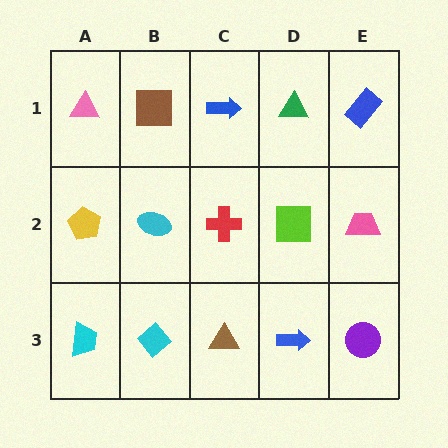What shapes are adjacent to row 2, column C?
A blue arrow (row 1, column C), a brown triangle (row 3, column C), a cyan ellipse (row 2, column B), a lime square (row 2, column D).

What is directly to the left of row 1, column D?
A blue arrow.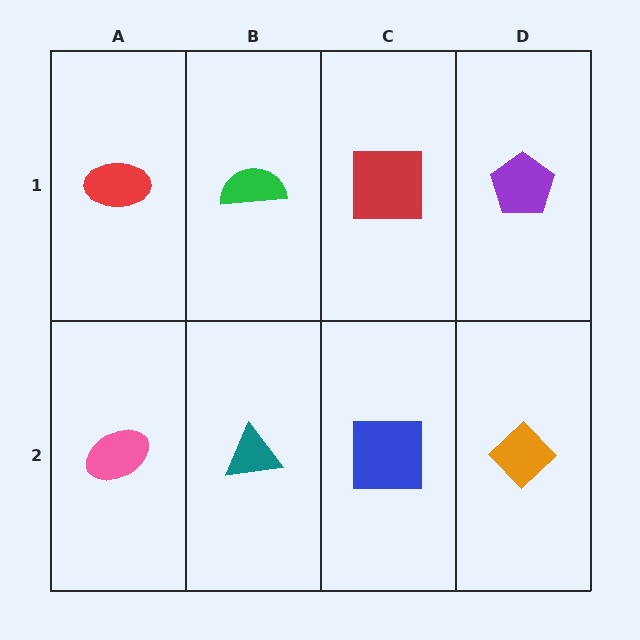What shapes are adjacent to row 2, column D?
A purple pentagon (row 1, column D), a blue square (row 2, column C).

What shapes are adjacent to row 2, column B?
A green semicircle (row 1, column B), a pink ellipse (row 2, column A), a blue square (row 2, column C).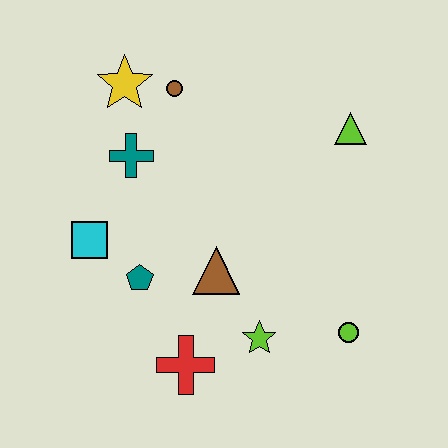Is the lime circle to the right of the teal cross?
Yes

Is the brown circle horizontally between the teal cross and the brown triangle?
Yes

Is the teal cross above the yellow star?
No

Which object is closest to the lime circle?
The lime star is closest to the lime circle.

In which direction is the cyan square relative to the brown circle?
The cyan square is below the brown circle.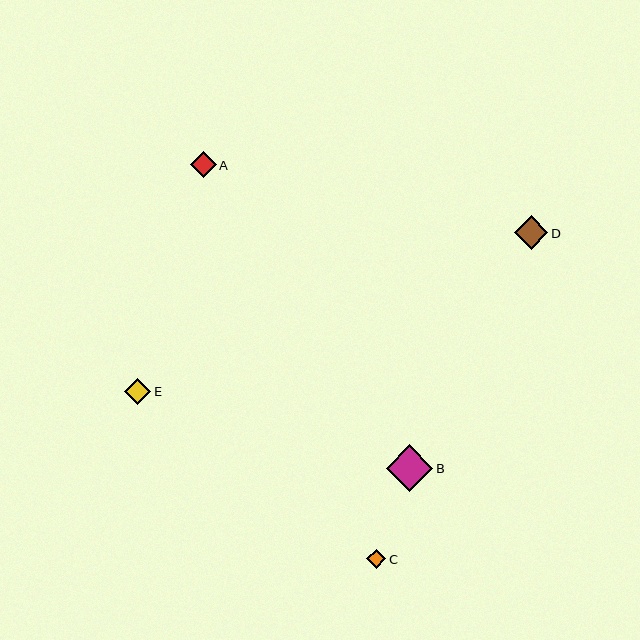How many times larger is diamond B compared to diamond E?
Diamond B is approximately 1.8 times the size of diamond E.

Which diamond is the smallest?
Diamond C is the smallest with a size of approximately 19 pixels.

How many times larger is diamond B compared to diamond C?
Diamond B is approximately 2.5 times the size of diamond C.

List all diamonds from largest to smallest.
From largest to smallest: B, D, E, A, C.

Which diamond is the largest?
Diamond B is the largest with a size of approximately 47 pixels.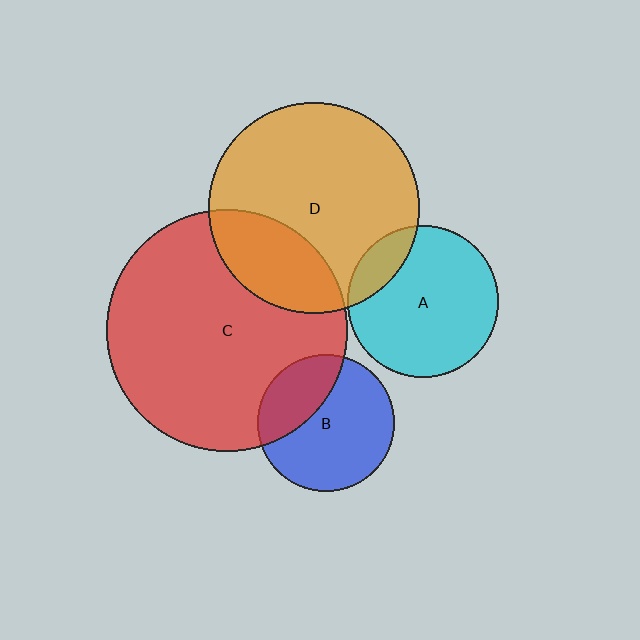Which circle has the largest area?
Circle C (red).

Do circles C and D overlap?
Yes.